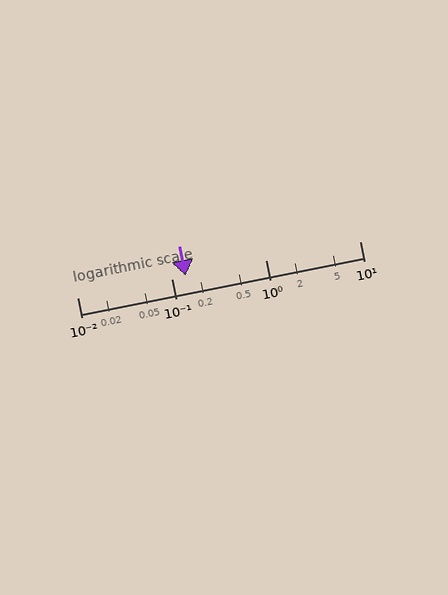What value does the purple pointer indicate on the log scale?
The pointer indicates approximately 0.14.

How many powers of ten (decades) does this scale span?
The scale spans 3 decades, from 0.01 to 10.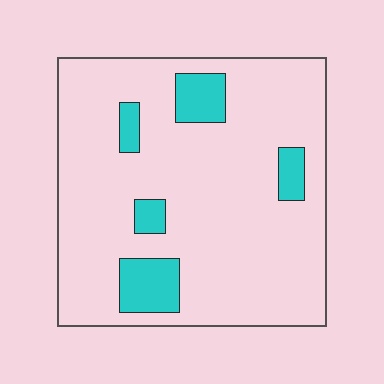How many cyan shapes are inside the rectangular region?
5.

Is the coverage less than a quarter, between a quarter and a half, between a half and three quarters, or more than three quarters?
Less than a quarter.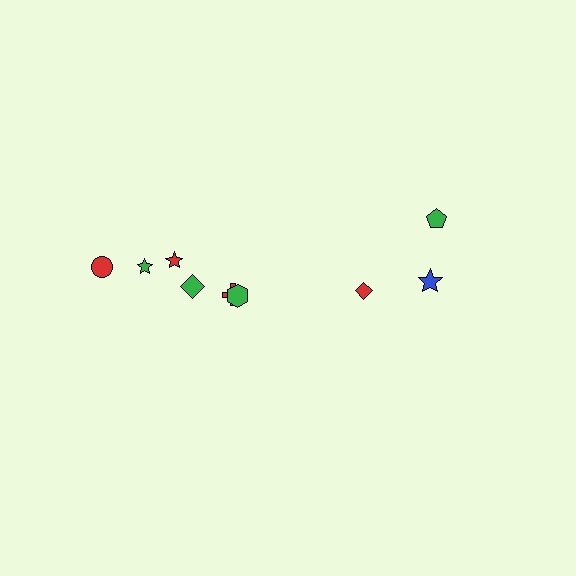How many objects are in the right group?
There are 3 objects.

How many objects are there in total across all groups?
There are 9 objects.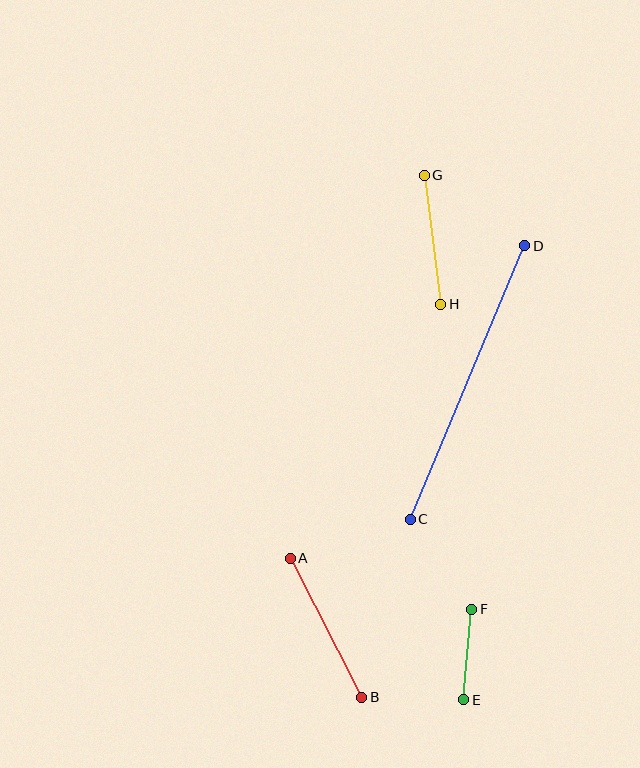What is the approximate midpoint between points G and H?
The midpoint is at approximately (433, 240) pixels.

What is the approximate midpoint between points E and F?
The midpoint is at approximately (468, 655) pixels.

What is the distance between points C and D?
The distance is approximately 296 pixels.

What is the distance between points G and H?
The distance is approximately 130 pixels.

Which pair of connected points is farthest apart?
Points C and D are farthest apart.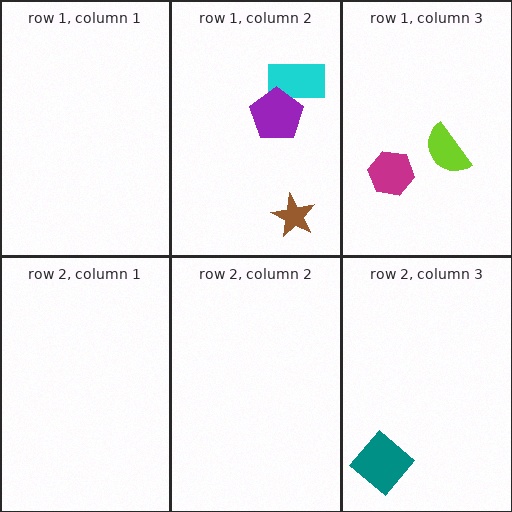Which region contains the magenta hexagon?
The row 1, column 3 region.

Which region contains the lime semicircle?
The row 1, column 3 region.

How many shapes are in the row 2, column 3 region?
1.